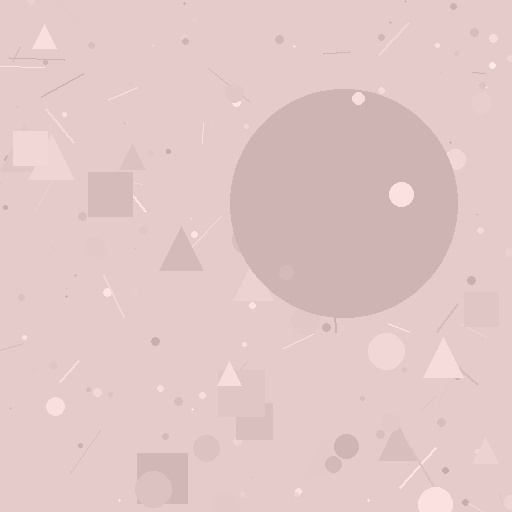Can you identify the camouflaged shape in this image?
The camouflaged shape is a circle.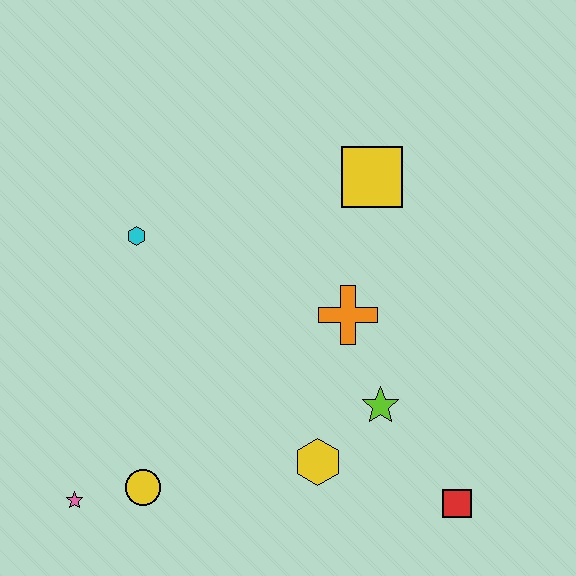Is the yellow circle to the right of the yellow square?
No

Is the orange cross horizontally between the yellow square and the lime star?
No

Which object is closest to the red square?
The lime star is closest to the red square.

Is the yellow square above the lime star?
Yes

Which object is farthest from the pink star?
The yellow square is farthest from the pink star.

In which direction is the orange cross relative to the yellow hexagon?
The orange cross is above the yellow hexagon.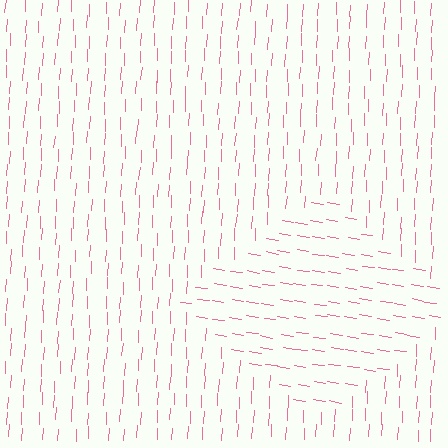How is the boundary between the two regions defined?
The boundary is defined purely by a change in line orientation (approximately 84 degrees difference). All lines are the same color and thickness.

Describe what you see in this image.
The image is filled with small pink line segments. A diamond region in the image has lines oriented differently from the surrounding lines, creating a visible texture boundary.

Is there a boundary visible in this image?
Yes, there is a texture boundary formed by a change in line orientation.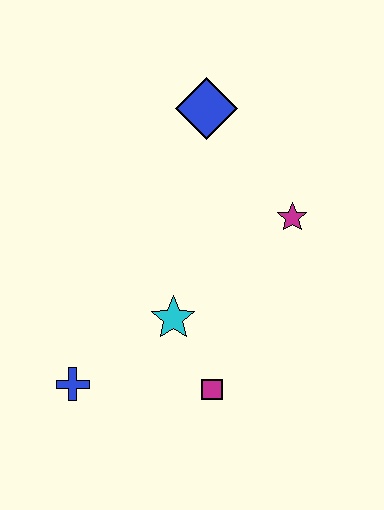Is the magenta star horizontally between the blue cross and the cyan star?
No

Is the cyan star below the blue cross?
No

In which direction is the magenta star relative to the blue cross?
The magenta star is to the right of the blue cross.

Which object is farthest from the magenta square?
The blue diamond is farthest from the magenta square.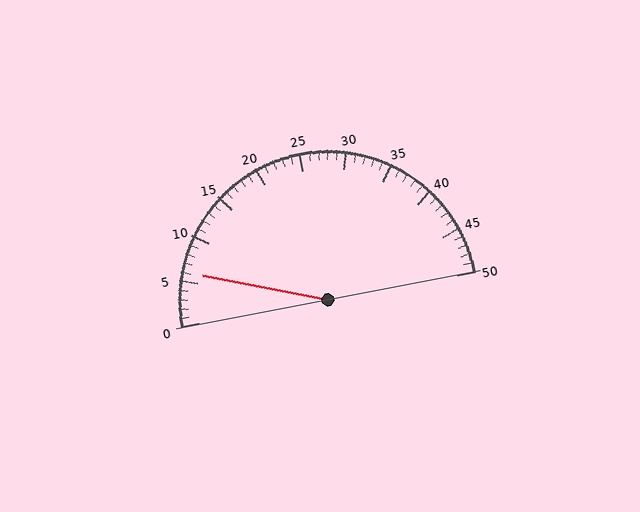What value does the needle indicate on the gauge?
The needle indicates approximately 6.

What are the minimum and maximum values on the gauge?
The gauge ranges from 0 to 50.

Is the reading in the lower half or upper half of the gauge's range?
The reading is in the lower half of the range (0 to 50).